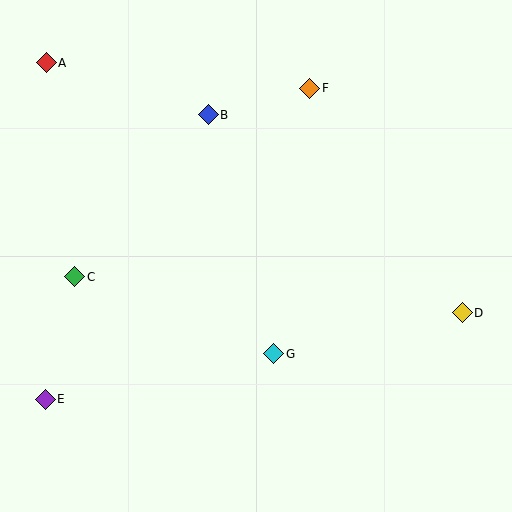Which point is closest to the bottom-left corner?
Point E is closest to the bottom-left corner.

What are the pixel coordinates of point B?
Point B is at (208, 115).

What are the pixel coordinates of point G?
Point G is at (274, 354).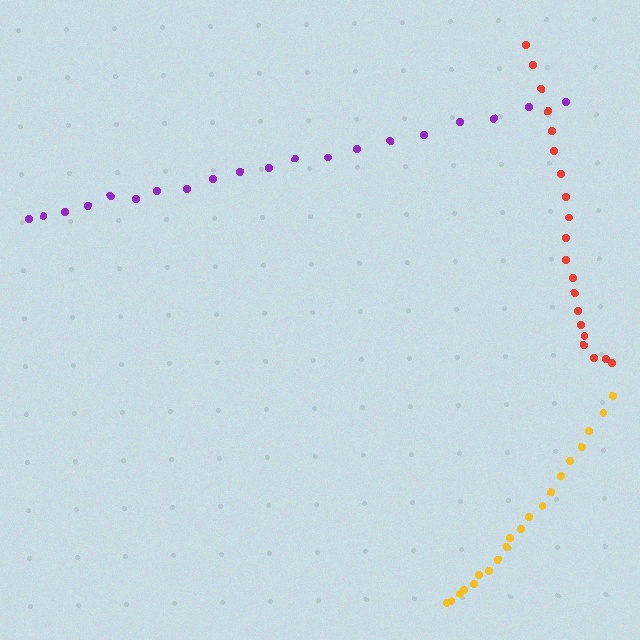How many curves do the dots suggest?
There are 3 distinct paths.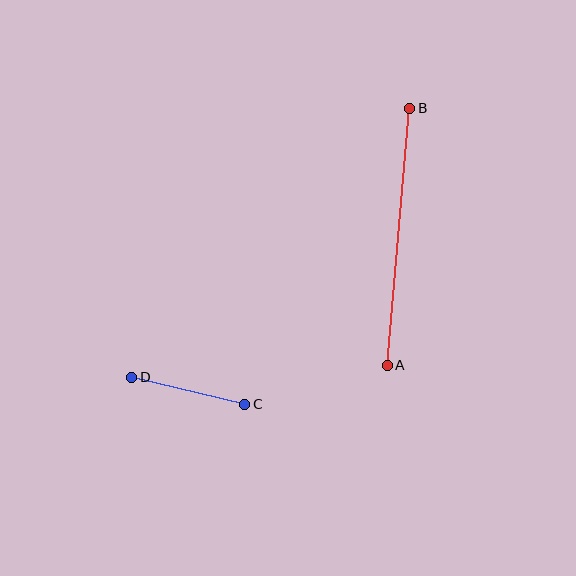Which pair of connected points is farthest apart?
Points A and B are farthest apart.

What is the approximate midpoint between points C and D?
The midpoint is at approximately (188, 391) pixels.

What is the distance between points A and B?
The distance is approximately 258 pixels.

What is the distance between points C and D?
The distance is approximately 116 pixels.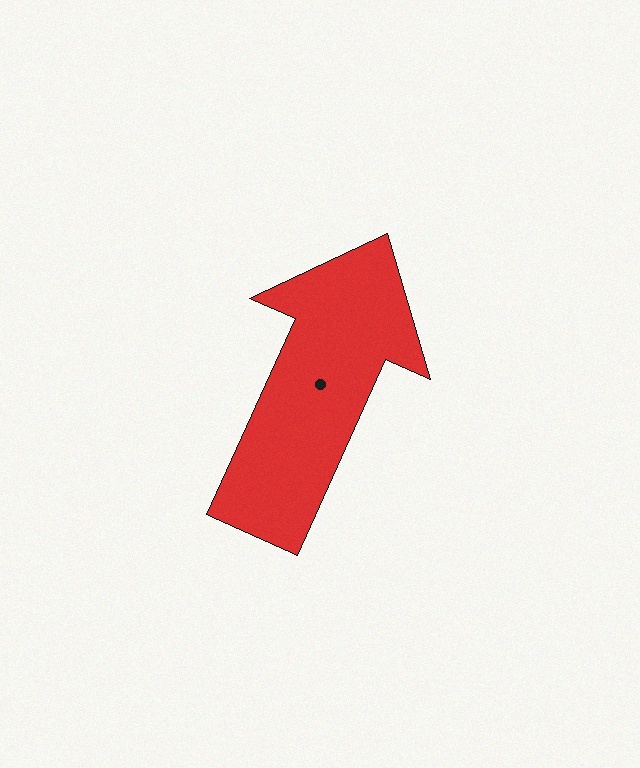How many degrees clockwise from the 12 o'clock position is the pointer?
Approximately 24 degrees.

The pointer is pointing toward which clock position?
Roughly 1 o'clock.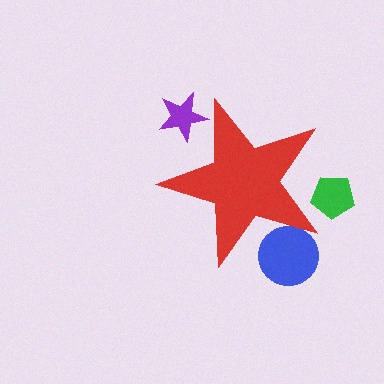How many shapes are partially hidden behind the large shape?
3 shapes are partially hidden.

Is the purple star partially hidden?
Yes, the purple star is partially hidden behind the red star.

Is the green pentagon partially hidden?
Yes, the green pentagon is partially hidden behind the red star.